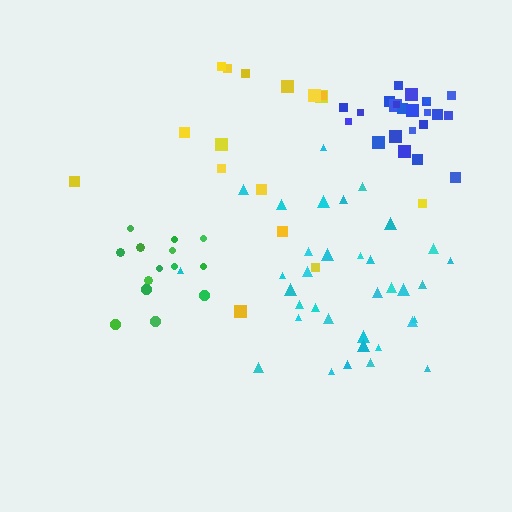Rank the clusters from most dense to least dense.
blue, green, cyan, yellow.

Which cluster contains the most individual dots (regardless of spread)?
Cyan (35).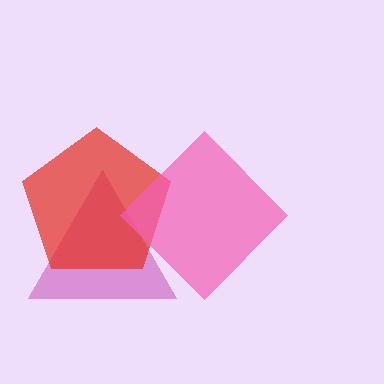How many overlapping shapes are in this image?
There are 3 overlapping shapes in the image.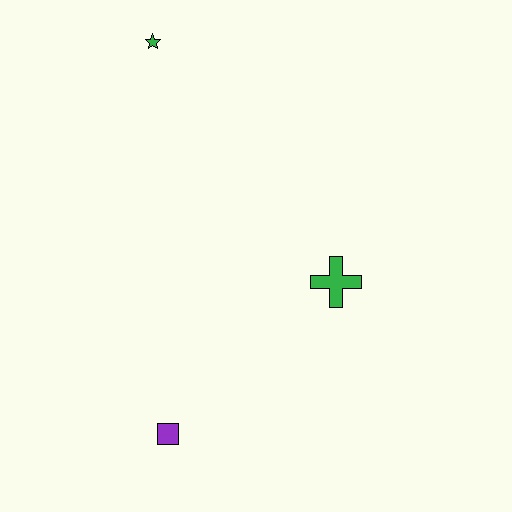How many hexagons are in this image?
There are no hexagons.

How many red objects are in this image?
There are no red objects.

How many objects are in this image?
There are 3 objects.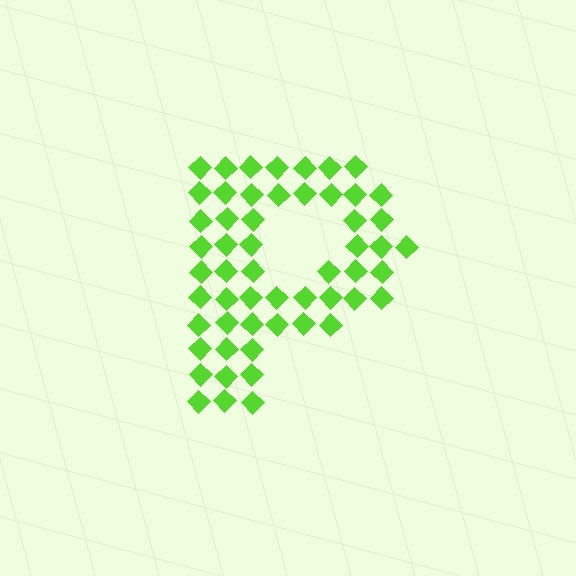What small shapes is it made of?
It is made of small diamonds.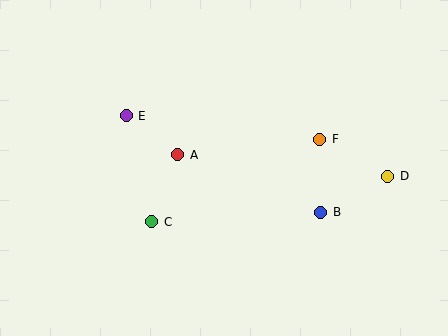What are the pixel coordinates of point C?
Point C is at (152, 222).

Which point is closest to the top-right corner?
Point D is closest to the top-right corner.